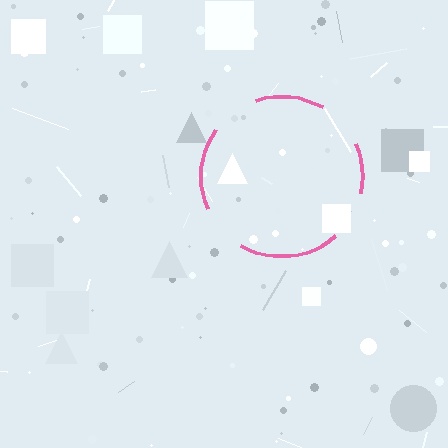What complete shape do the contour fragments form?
The contour fragments form a circle.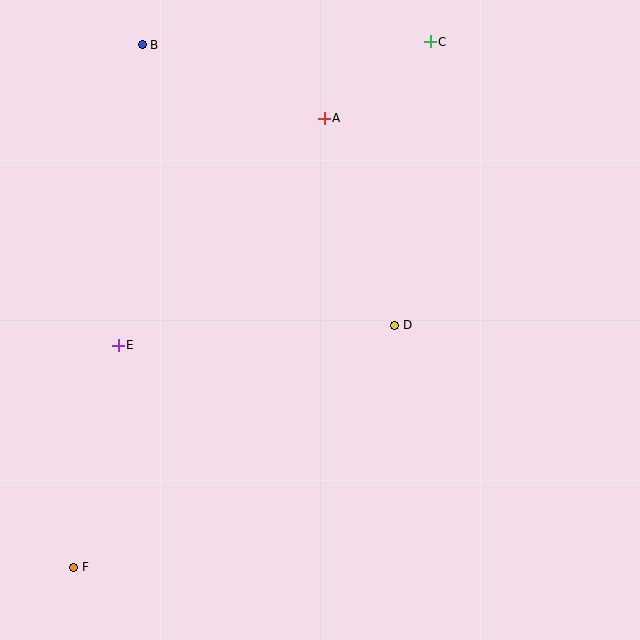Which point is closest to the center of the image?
Point D at (395, 325) is closest to the center.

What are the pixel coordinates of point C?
Point C is at (430, 42).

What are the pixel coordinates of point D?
Point D is at (395, 325).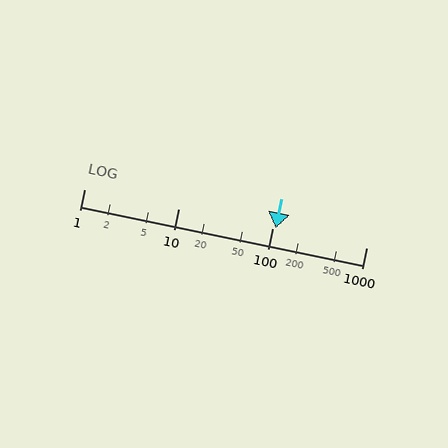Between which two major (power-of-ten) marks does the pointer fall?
The pointer is between 100 and 1000.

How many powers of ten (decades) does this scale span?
The scale spans 3 decades, from 1 to 1000.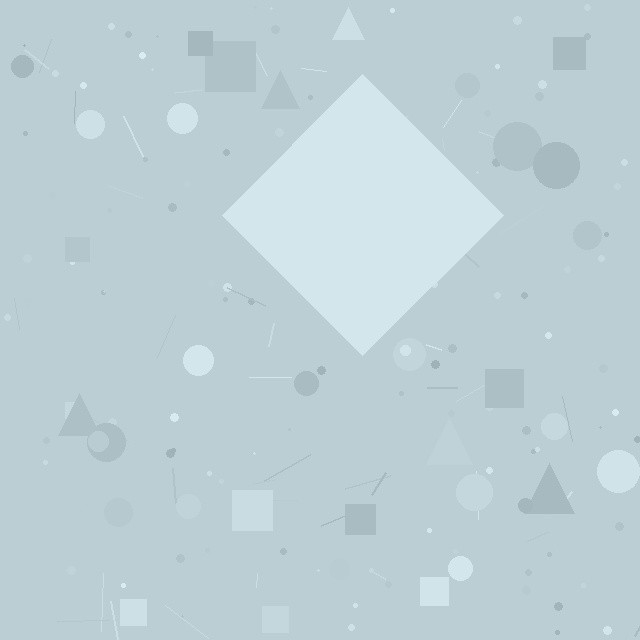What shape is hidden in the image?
A diamond is hidden in the image.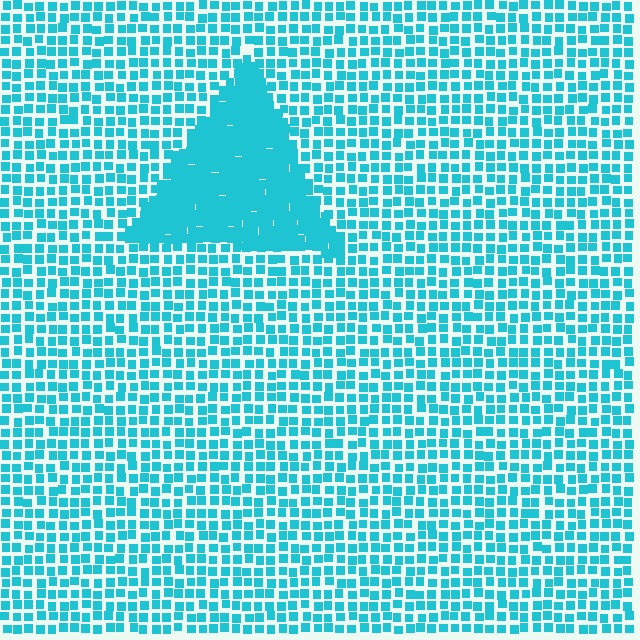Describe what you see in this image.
The image contains small cyan elements arranged at two different densities. A triangle-shaped region is visible where the elements are more densely packed than the surrounding area.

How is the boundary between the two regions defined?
The boundary is defined by a change in element density (approximately 2.2x ratio). All elements are the same color, size, and shape.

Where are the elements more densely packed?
The elements are more densely packed inside the triangle boundary.